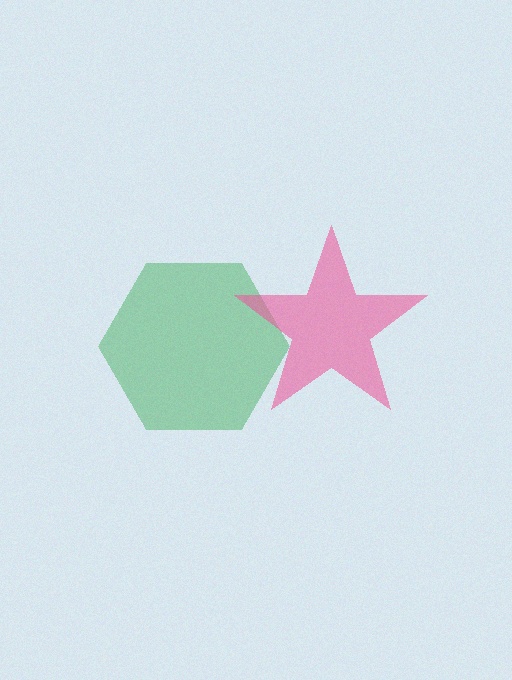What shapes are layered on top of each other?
The layered shapes are: a green hexagon, a pink star.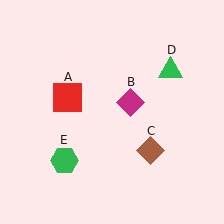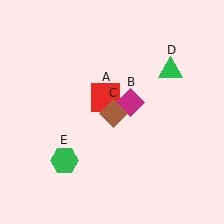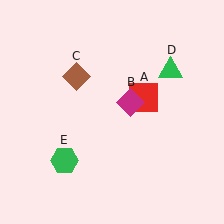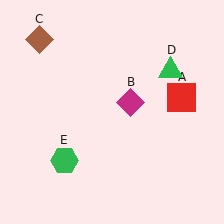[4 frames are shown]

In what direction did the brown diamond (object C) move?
The brown diamond (object C) moved up and to the left.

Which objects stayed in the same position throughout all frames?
Magenta diamond (object B) and green triangle (object D) and green hexagon (object E) remained stationary.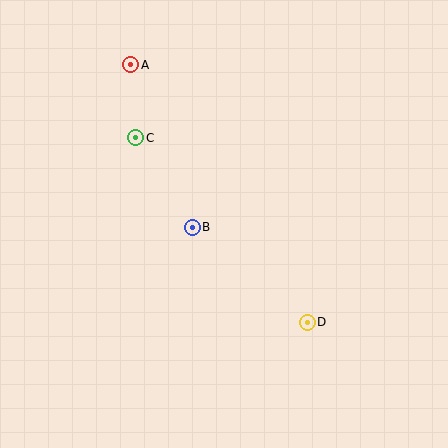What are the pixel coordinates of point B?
Point B is at (192, 227).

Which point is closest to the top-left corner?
Point A is closest to the top-left corner.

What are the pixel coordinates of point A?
Point A is at (131, 65).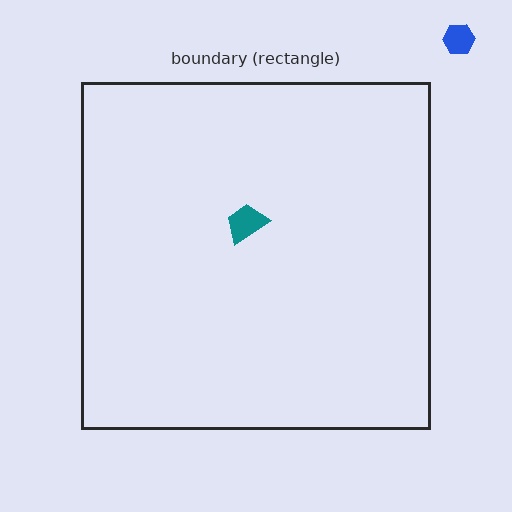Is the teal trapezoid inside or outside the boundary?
Inside.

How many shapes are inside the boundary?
1 inside, 1 outside.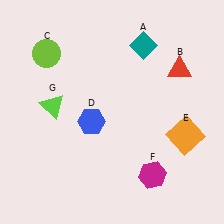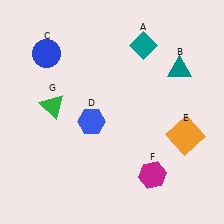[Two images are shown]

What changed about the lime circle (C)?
In Image 1, C is lime. In Image 2, it changed to blue.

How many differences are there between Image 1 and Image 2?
There are 3 differences between the two images.